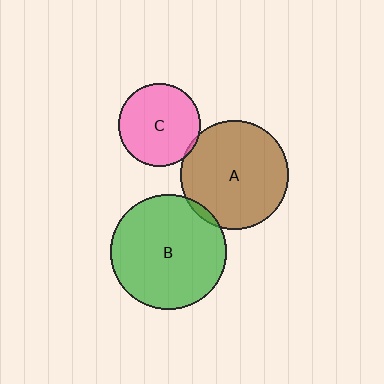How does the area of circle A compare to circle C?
Approximately 1.7 times.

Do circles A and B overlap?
Yes.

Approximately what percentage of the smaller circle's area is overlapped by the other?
Approximately 5%.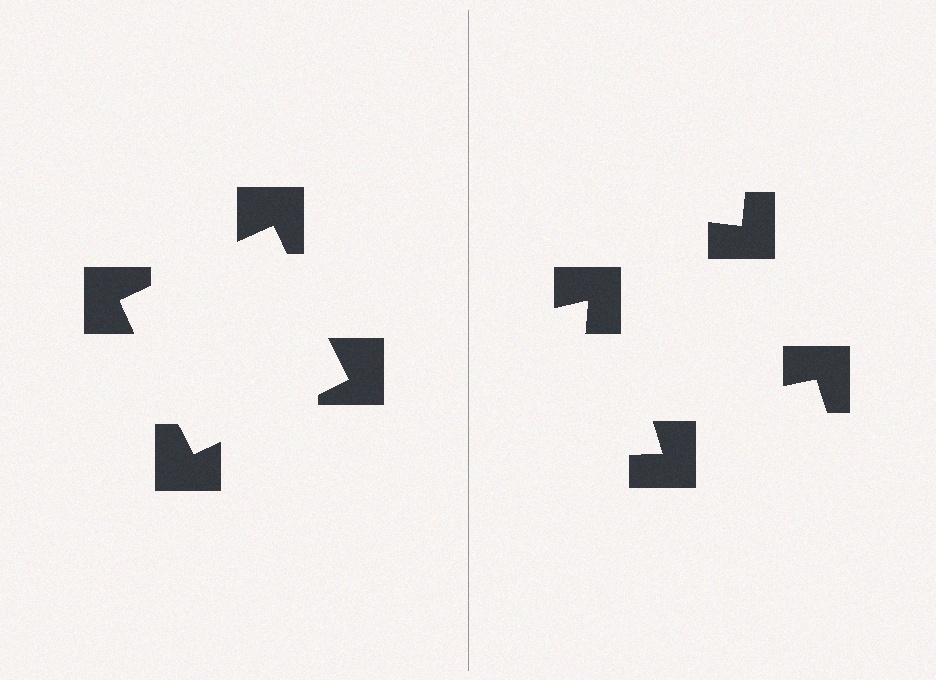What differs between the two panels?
The notched squares are positioned identically on both sides; only the wedge orientations differ. On the left they align to a square; on the right they are misaligned.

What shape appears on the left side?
An illusory square.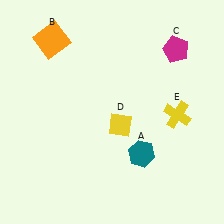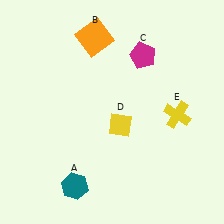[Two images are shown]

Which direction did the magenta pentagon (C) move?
The magenta pentagon (C) moved left.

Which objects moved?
The objects that moved are: the teal hexagon (A), the orange square (B), the magenta pentagon (C).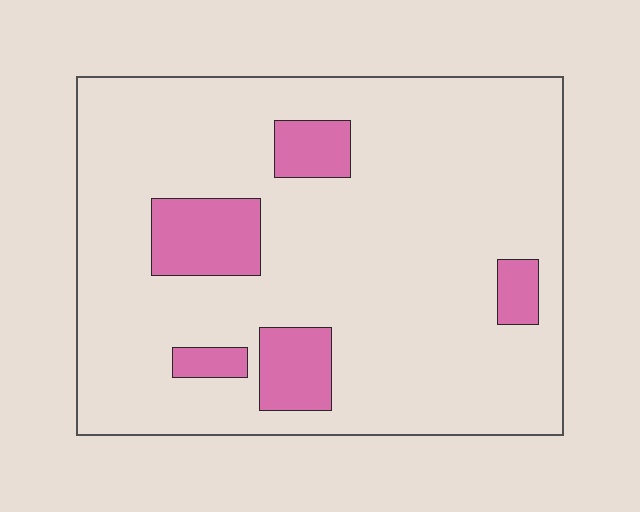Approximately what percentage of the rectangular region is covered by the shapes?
Approximately 15%.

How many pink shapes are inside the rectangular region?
5.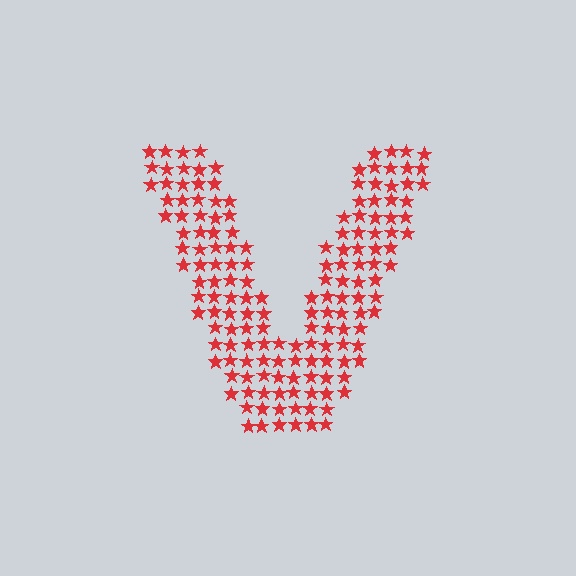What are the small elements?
The small elements are stars.